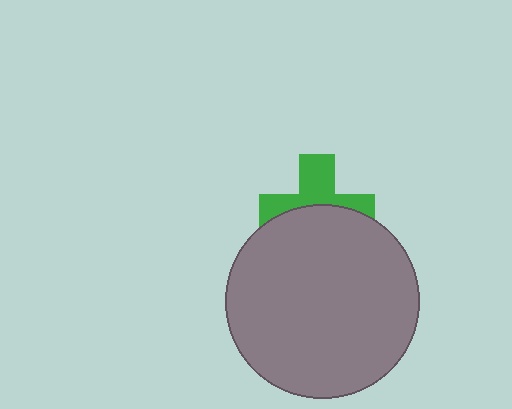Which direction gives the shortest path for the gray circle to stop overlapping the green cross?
Moving down gives the shortest separation.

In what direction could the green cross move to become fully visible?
The green cross could move up. That would shift it out from behind the gray circle entirely.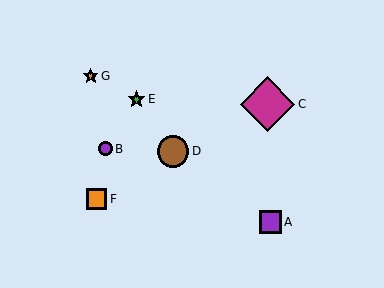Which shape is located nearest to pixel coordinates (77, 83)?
The orange star (labeled G) at (91, 76) is nearest to that location.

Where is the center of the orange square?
The center of the orange square is at (96, 199).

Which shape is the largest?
The magenta diamond (labeled C) is the largest.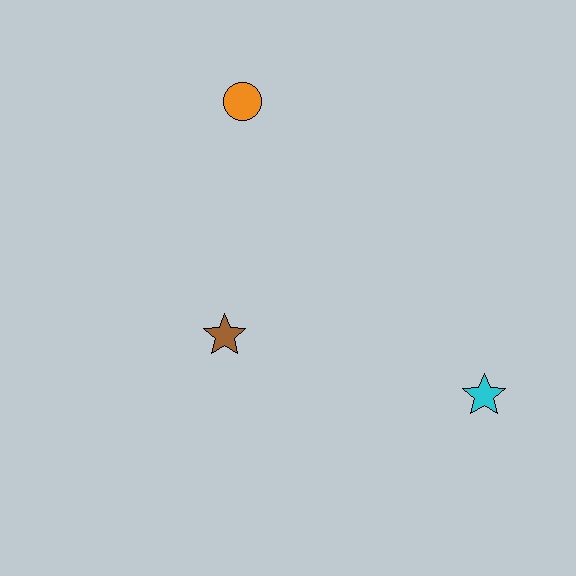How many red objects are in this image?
There are no red objects.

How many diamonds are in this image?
There are no diamonds.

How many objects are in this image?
There are 3 objects.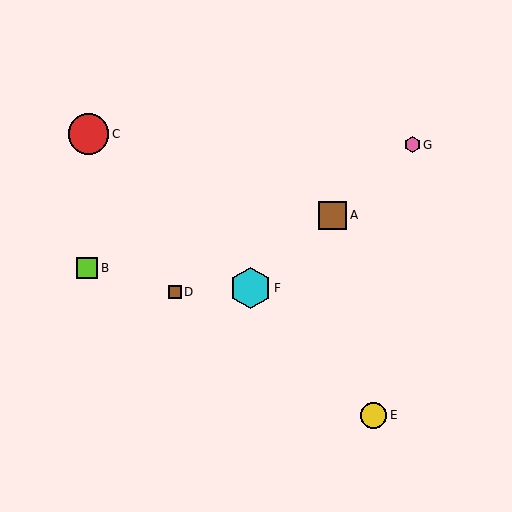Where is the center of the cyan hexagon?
The center of the cyan hexagon is at (251, 288).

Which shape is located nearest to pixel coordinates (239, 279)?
The cyan hexagon (labeled F) at (251, 288) is nearest to that location.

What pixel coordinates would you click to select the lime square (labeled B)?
Click at (87, 268) to select the lime square B.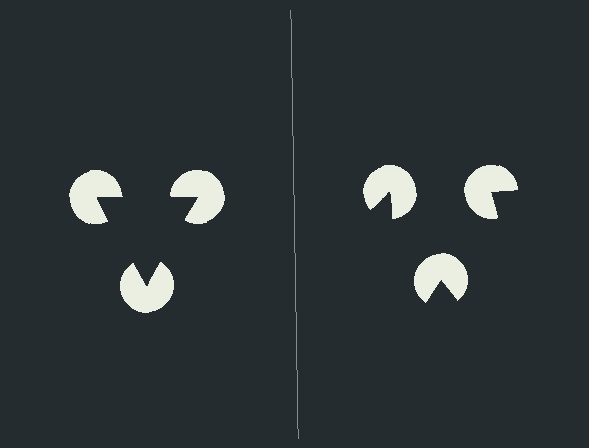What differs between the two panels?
The pac-man discs are positioned identically on both sides; only the wedge orientations differ. On the left they align to a triangle; on the right they are misaligned.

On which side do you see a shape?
An illusory triangle appears on the left side. On the right side the wedge cuts are rotated, so no coherent shape forms.